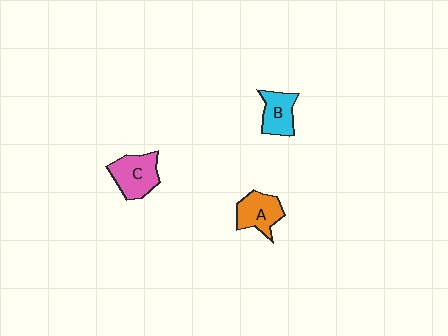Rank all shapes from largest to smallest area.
From largest to smallest: C (pink), A (orange), B (cyan).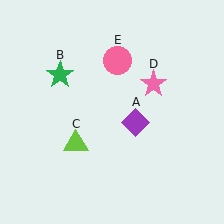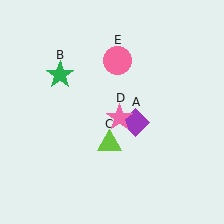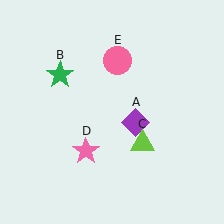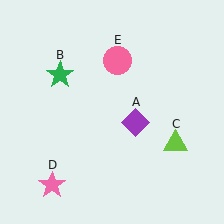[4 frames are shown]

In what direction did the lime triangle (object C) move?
The lime triangle (object C) moved right.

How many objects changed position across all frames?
2 objects changed position: lime triangle (object C), pink star (object D).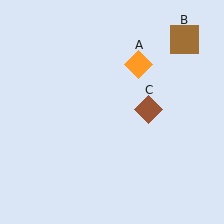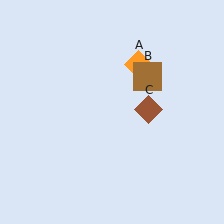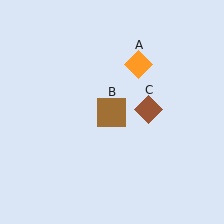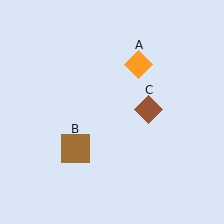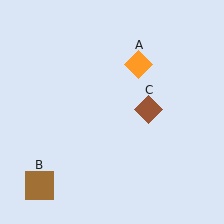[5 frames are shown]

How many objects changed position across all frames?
1 object changed position: brown square (object B).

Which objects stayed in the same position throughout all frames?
Orange diamond (object A) and brown diamond (object C) remained stationary.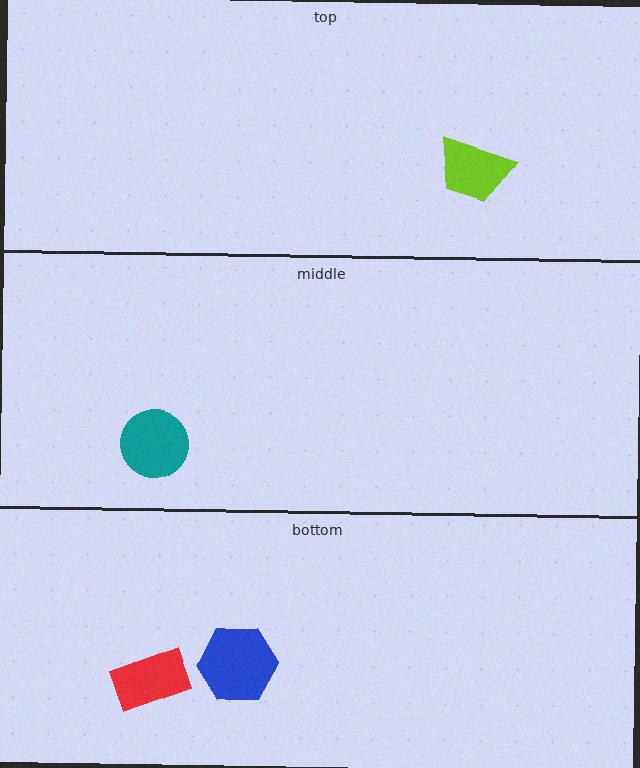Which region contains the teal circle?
The middle region.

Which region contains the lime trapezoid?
The top region.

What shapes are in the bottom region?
The blue hexagon, the red rectangle.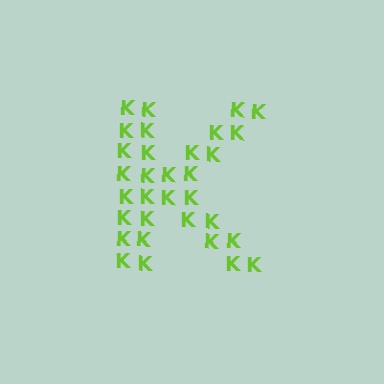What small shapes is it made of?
It is made of small letter K's.